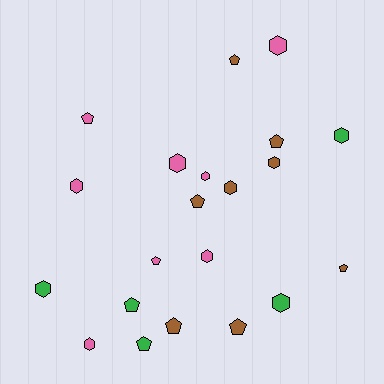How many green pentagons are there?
There are 2 green pentagons.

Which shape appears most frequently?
Hexagon, with 11 objects.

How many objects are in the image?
There are 21 objects.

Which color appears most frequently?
Pink, with 8 objects.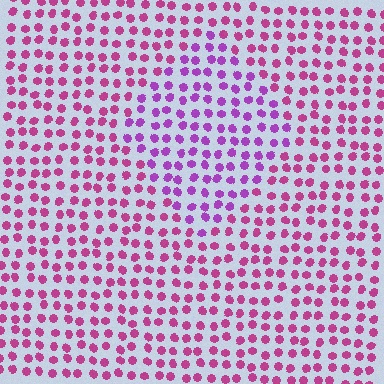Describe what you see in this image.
The image is filled with small magenta elements in a uniform arrangement. A diamond-shaped region is visible where the elements are tinted to a slightly different hue, forming a subtle color boundary.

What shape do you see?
I see a diamond.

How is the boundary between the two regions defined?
The boundary is defined purely by a slight shift in hue (about 32 degrees). Spacing, size, and orientation are identical on both sides.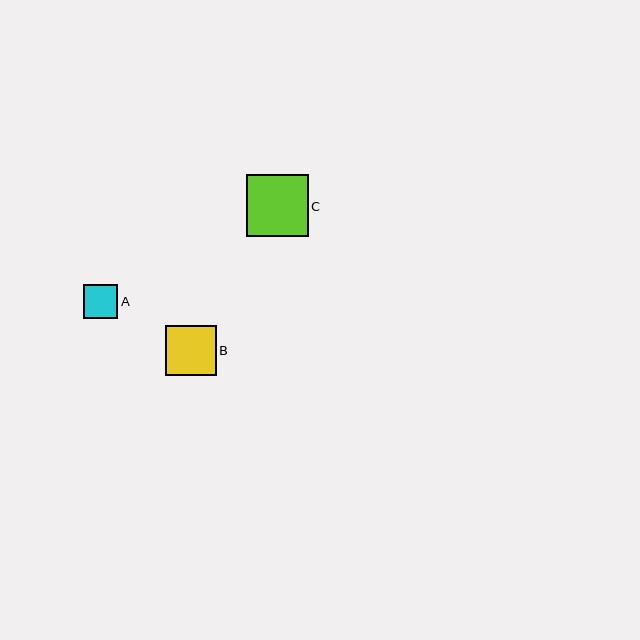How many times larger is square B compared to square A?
Square B is approximately 1.5 times the size of square A.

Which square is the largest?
Square C is the largest with a size of approximately 61 pixels.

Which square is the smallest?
Square A is the smallest with a size of approximately 34 pixels.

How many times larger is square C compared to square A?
Square C is approximately 1.8 times the size of square A.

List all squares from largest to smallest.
From largest to smallest: C, B, A.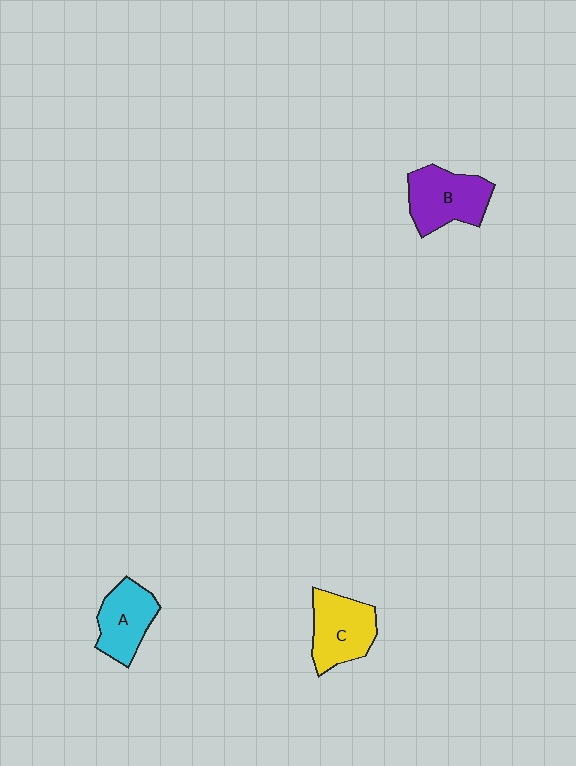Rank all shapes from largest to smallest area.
From largest to smallest: B (purple), C (yellow), A (cyan).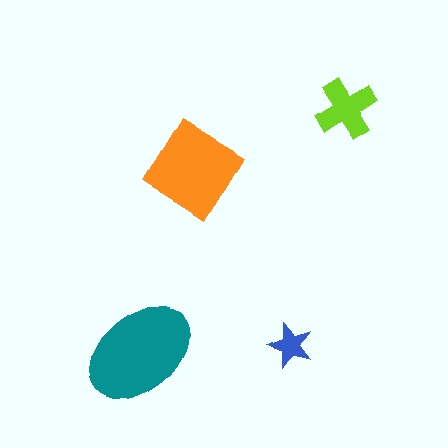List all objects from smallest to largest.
The blue star, the lime cross, the orange diamond, the teal ellipse.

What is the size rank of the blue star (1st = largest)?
4th.